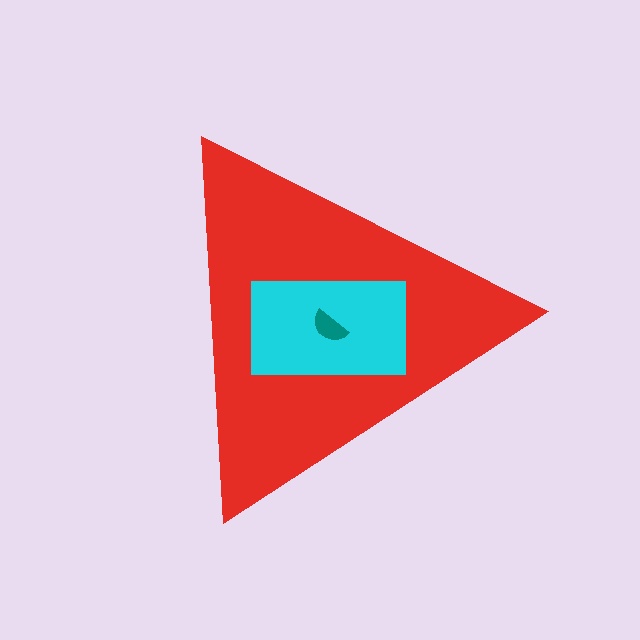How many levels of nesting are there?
3.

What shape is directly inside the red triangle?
The cyan rectangle.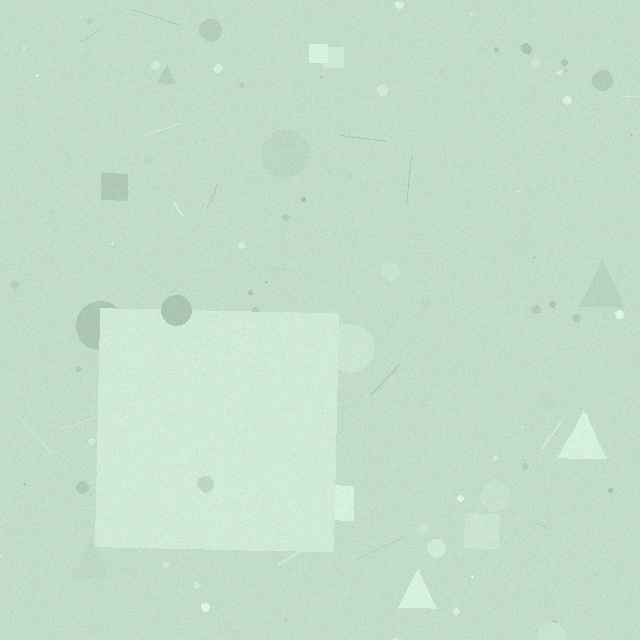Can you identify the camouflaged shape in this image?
The camouflaged shape is a square.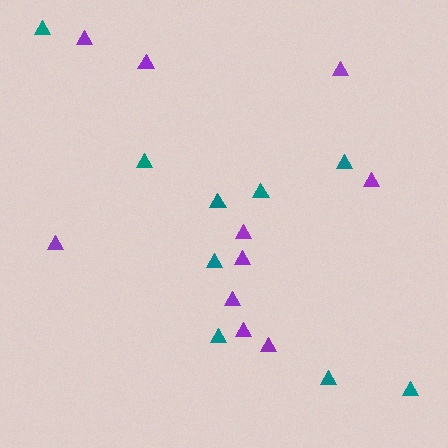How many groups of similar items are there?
There are 2 groups: one group of purple triangles (10) and one group of teal triangles (9).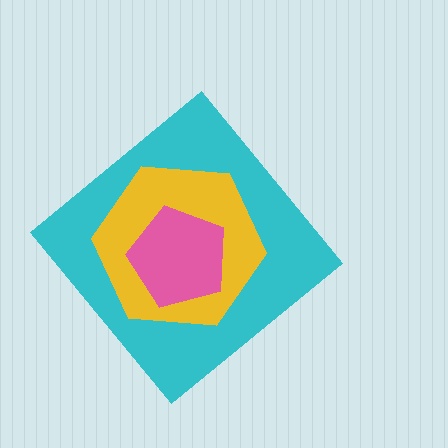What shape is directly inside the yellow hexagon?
The pink pentagon.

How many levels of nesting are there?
3.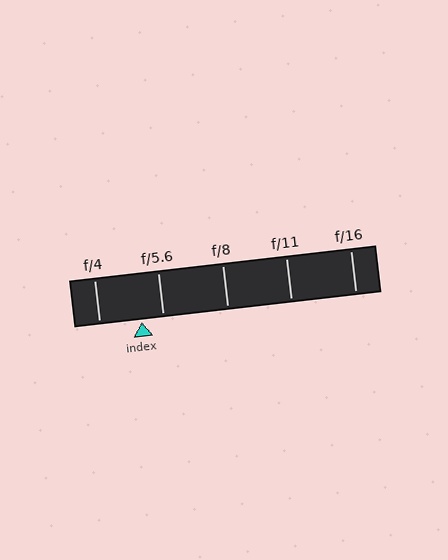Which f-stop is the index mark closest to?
The index mark is closest to f/5.6.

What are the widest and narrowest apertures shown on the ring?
The widest aperture shown is f/4 and the narrowest is f/16.